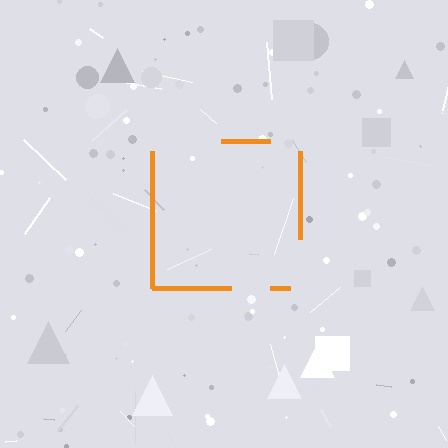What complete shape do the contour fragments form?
The contour fragments form a square.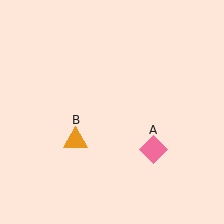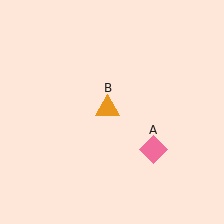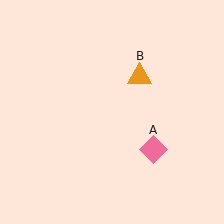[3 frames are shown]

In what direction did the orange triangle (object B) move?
The orange triangle (object B) moved up and to the right.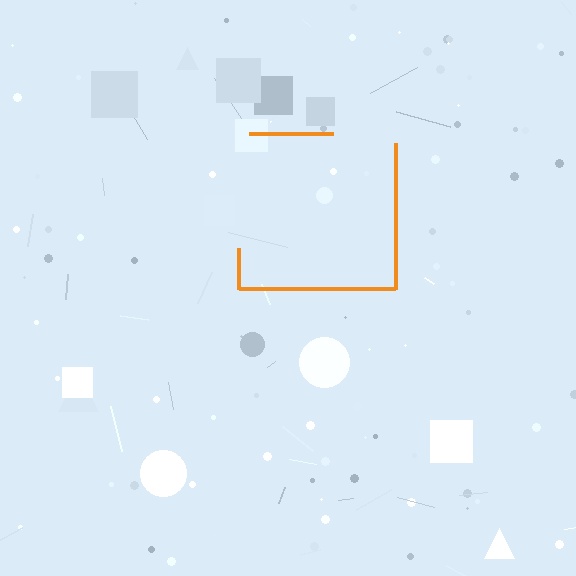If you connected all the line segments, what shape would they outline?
They would outline a square.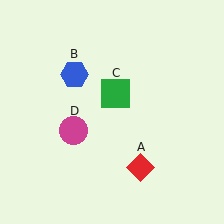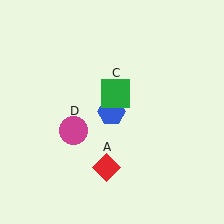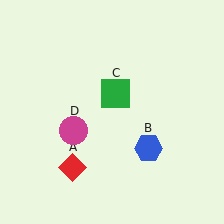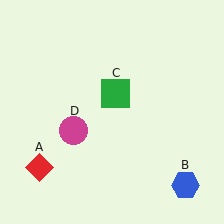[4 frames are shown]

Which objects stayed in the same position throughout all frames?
Green square (object C) and magenta circle (object D) remained stationary.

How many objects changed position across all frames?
2 objects changed position: red diamond (object A), blue hexagon (object B).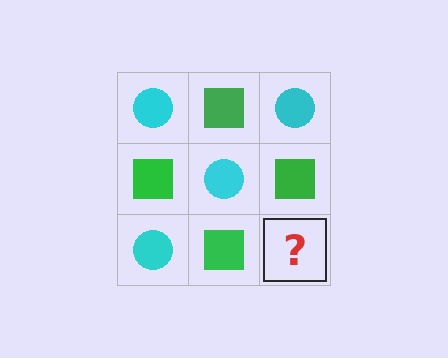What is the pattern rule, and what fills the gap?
The rule is that it alternates cyan circle and green square in a checkerboard pattern. The gap should be filled with a cyan circle.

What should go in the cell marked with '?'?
The missing cell should contain a cyan circle.